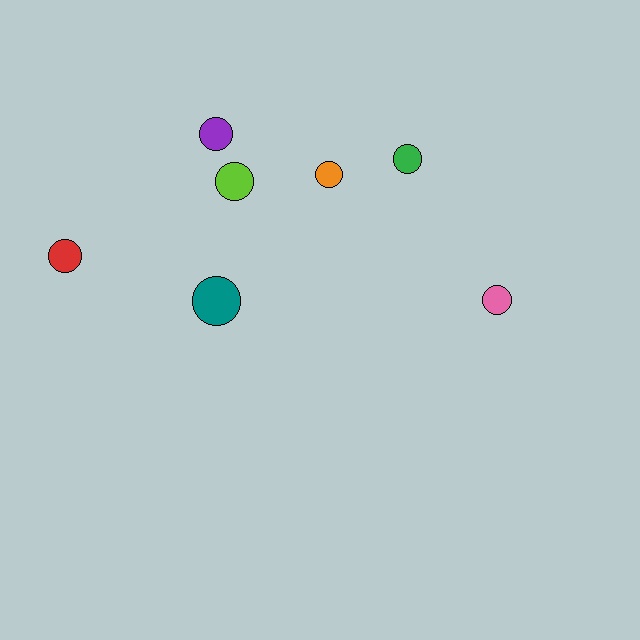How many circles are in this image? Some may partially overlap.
There are 7 circles.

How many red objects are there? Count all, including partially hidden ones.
There is 1 red object.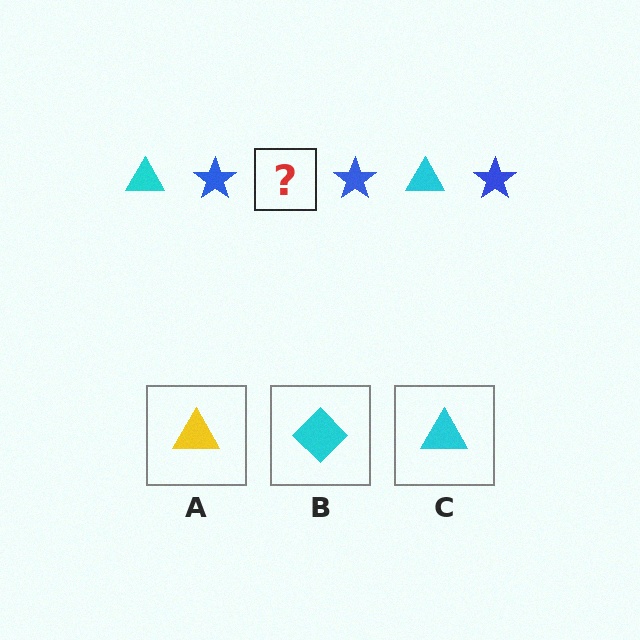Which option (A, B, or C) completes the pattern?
C.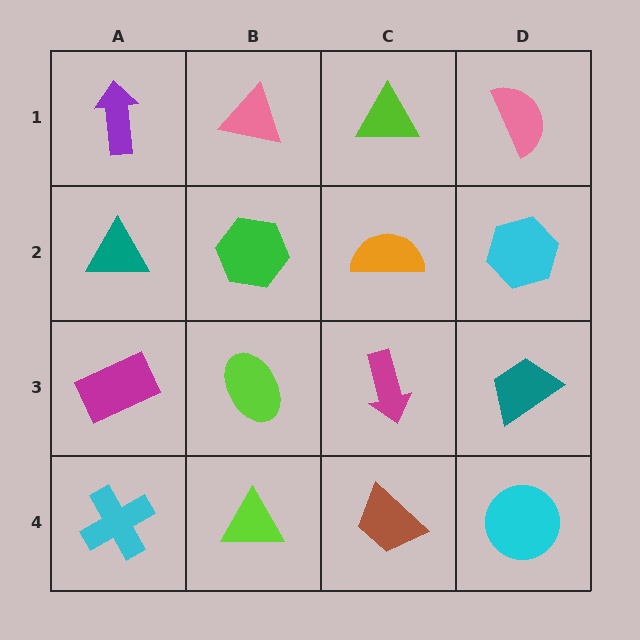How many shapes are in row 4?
4 shapes.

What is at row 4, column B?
A lime triangle.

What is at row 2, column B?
A green hexagon.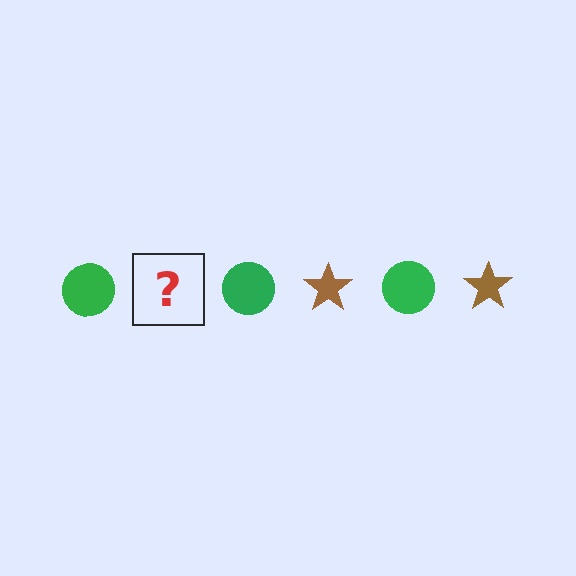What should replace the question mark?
The question mark should be replaced with a brown star.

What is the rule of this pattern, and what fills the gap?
The rule is that the pattern alternates between green circle and brown star. The gap should be filled with a brown star.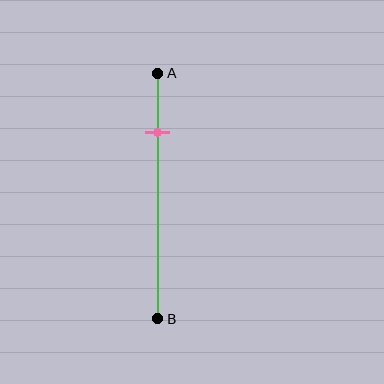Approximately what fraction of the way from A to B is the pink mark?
The pink mark is approximately 25% of the way from A to B.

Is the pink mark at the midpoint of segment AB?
No, the mark is at about 25% from A, not at the 50% midpoint.